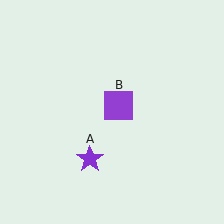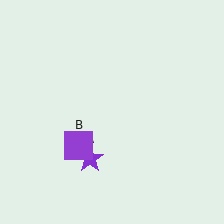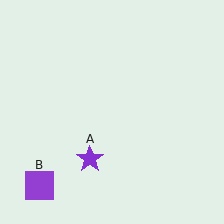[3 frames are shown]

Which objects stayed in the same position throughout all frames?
Purple star (object A) remained stationary.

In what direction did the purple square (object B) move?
The purple square (object B) moved down and to the left.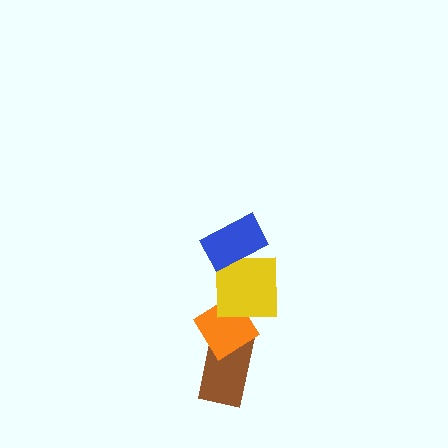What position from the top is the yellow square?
The yellow square is 2nd from the top.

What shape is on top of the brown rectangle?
The orange diamond is on top of the brown rectangle.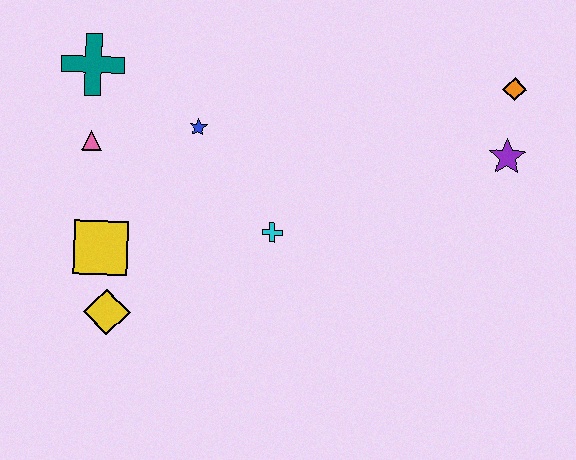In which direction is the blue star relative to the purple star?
The blue star is to the left of the purple star.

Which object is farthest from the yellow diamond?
The orange diamond is farthest from the yellow diamond.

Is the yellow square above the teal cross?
No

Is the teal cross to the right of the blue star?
No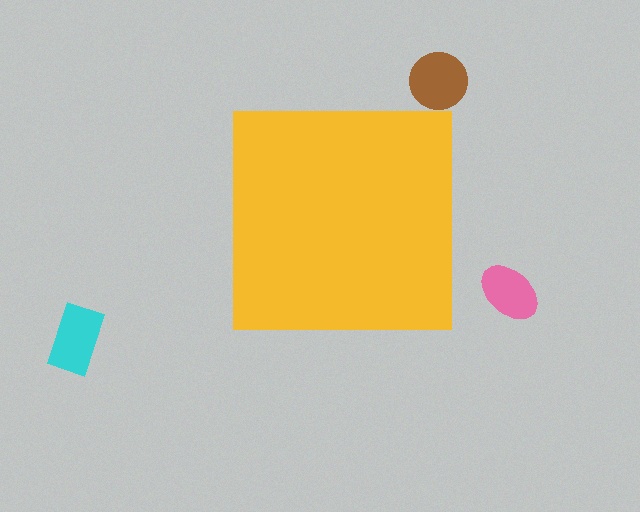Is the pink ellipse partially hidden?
No, the pink ellipse is fully visible.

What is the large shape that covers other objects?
A yellow square.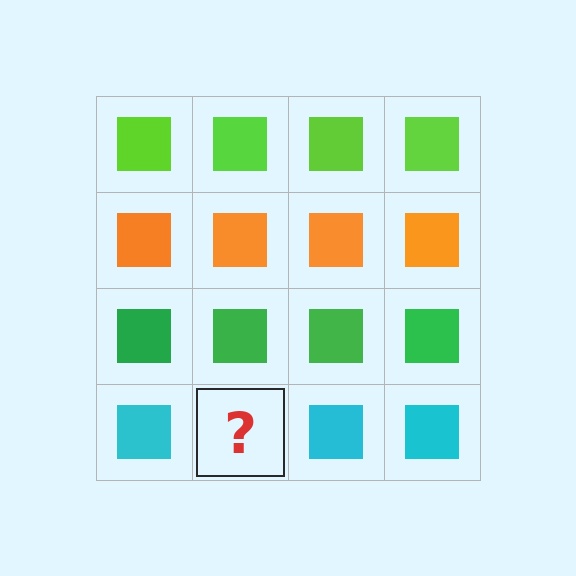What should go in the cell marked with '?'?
The missing cell should contain a cyan square.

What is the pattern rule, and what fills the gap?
The rule is that each row has a consistent color. The gap should be filled with a cyan square.